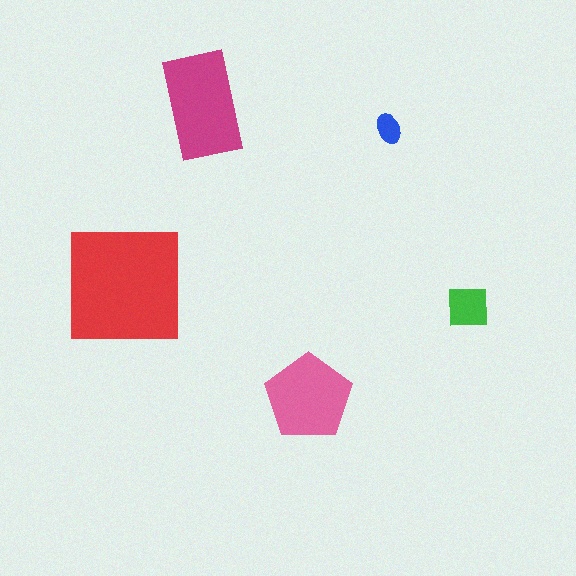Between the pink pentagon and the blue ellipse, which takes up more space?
The pink pentagon.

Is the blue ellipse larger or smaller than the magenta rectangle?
Smaller.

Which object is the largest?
The red square.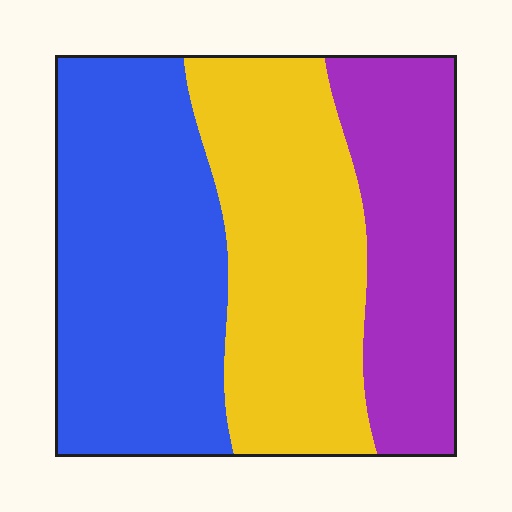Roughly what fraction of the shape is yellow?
Yellow covers around 35% of the shape.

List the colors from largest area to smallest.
From largest to smallest: blue, yellow, purple.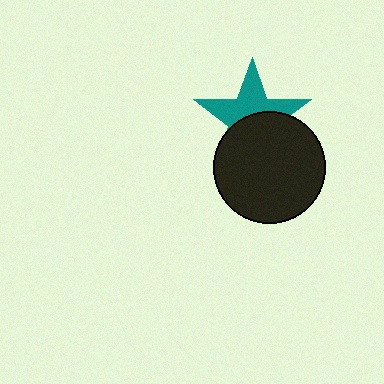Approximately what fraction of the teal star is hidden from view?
Roughly 50% of the teal star is hidden behind the black circle.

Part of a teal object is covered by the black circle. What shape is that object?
It is a star.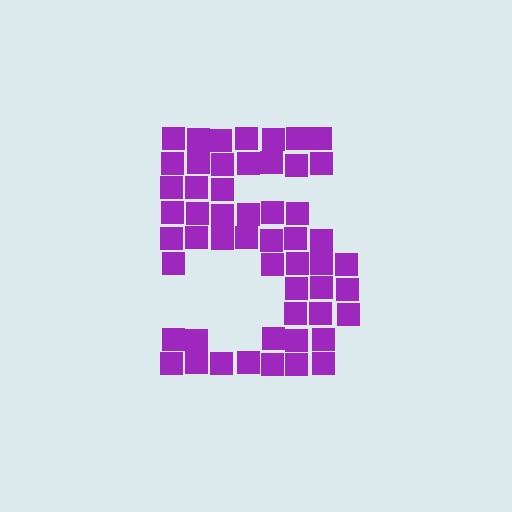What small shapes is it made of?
It is made of small squares.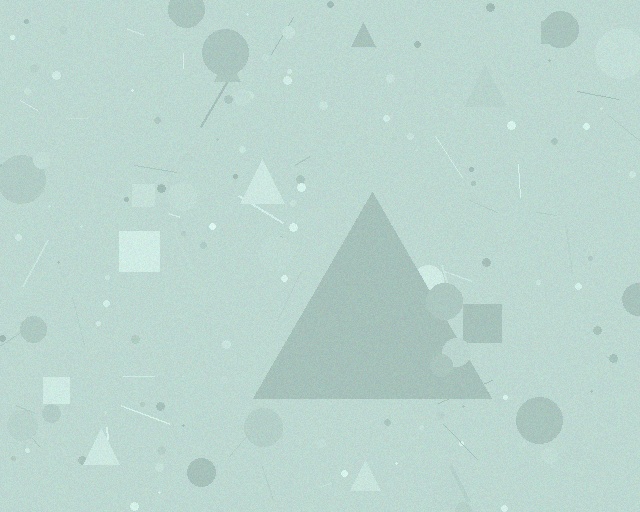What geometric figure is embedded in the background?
A triangle is embedded in the background.